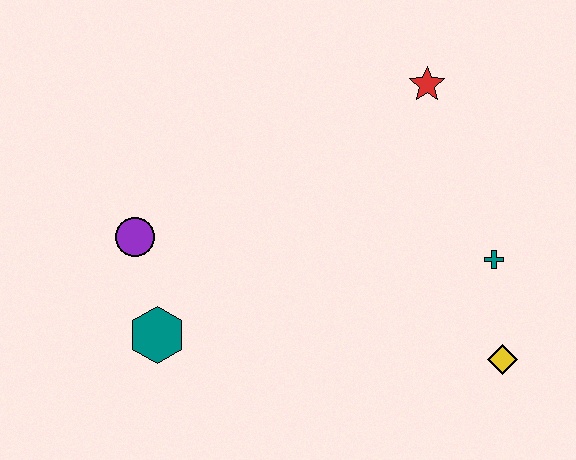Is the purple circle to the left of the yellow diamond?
Yes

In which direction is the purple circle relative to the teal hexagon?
The purple circle is above the teal hexagon.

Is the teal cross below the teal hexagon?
No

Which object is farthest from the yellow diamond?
The purple circle is farthest from the yellow diamond.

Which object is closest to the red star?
The teal cross is closest to the red star.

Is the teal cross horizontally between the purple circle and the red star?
No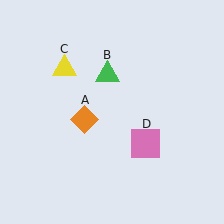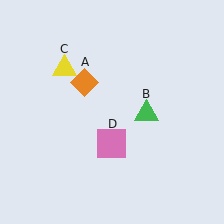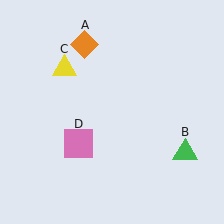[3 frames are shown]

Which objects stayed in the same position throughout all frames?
Yellow triangle (object C) remained stationary.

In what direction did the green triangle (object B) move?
The green triangle (object B) moved down and to the right.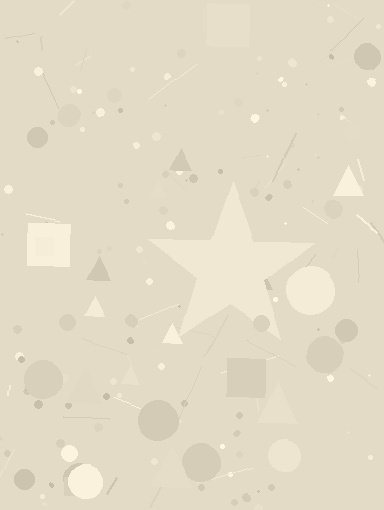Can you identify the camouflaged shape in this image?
The camouflaged shape is a star.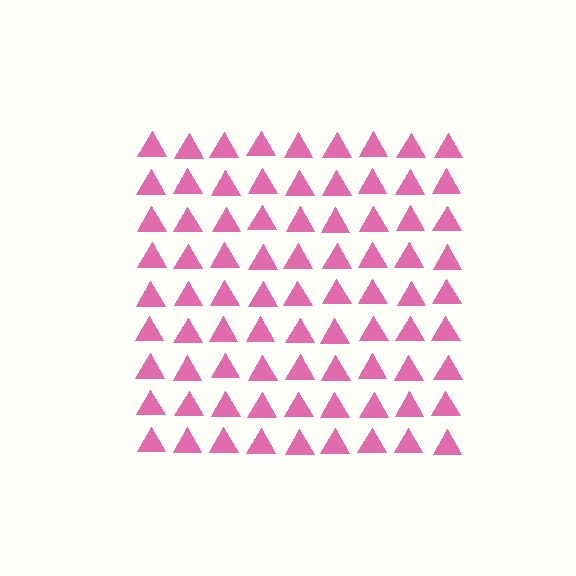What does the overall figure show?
The overall figure shows a square.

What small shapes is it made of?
It is made of small triangles.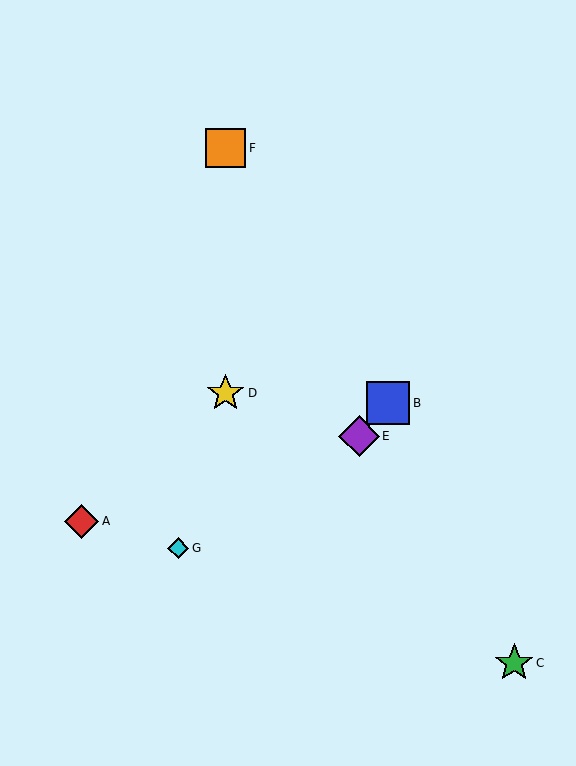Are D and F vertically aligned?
Yes, both are at x≈226.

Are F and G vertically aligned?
No, F is at x≈226 and G is at x≈178.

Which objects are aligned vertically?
Objects D, F are aligned vertically.